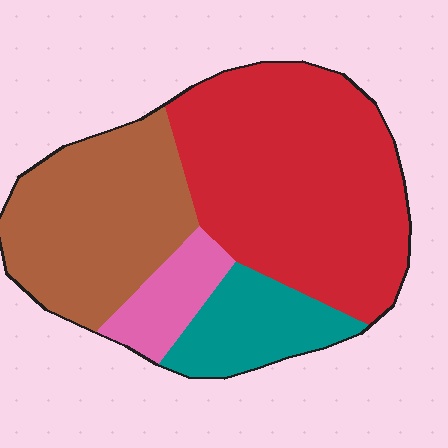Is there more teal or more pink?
Teal.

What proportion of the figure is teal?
Teal takes up about one eighth (1/8) of the figure.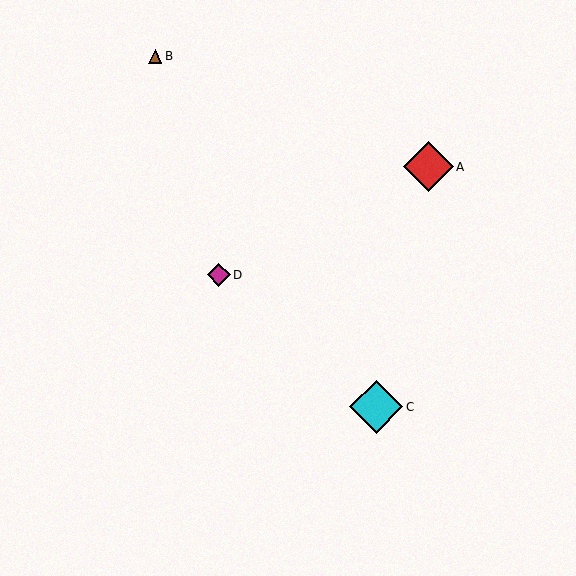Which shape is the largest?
The cyan diamond (labeled C) is the largest.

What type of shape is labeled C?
Shape C is a cyan diamond.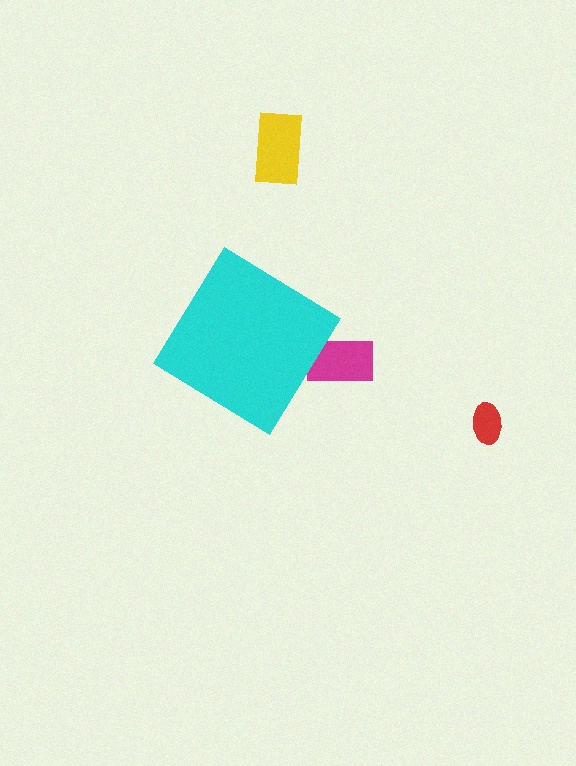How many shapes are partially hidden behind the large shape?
1 shape is partially hidden.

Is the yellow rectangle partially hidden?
No, the yellow rectangle is fully visible.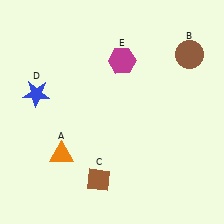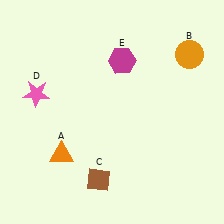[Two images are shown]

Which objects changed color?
B changed from brown to orange. D changed from blue to pink.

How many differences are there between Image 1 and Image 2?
There are 2 differences between the two images.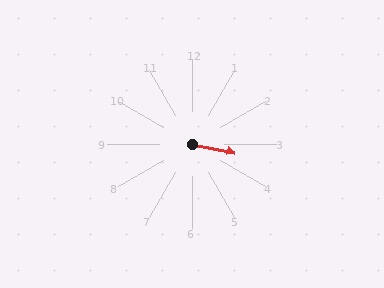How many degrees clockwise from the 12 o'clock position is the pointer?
Approximately 101 degrees.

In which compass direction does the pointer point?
East.